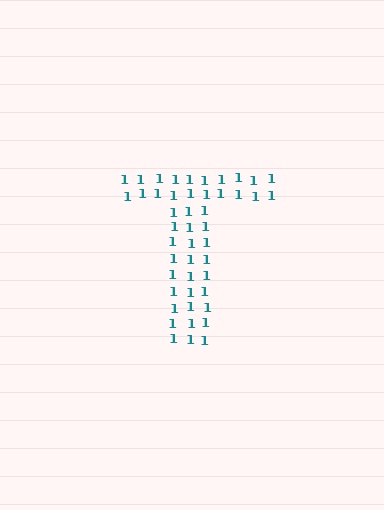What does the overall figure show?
The overall figure shows the letter T.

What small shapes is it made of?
It is made of small digit 1's.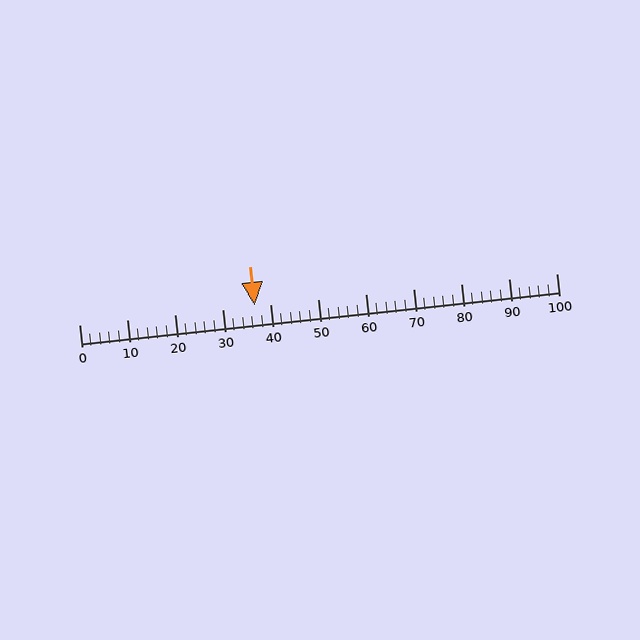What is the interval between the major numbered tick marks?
The major tick marks are spaced 10 units apart.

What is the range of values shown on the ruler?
The ruler shows values from 0 to 100.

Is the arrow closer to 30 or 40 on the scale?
The arrow is closer to 40.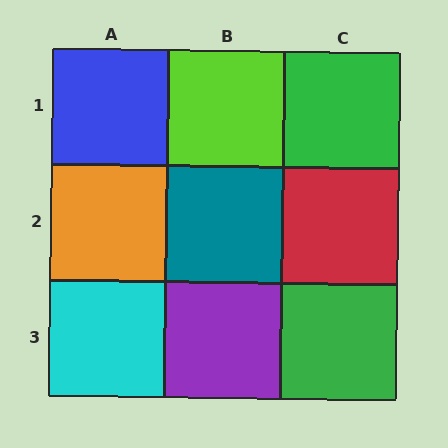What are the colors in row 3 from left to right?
Cyan, purple, green.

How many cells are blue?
1 cell is blue.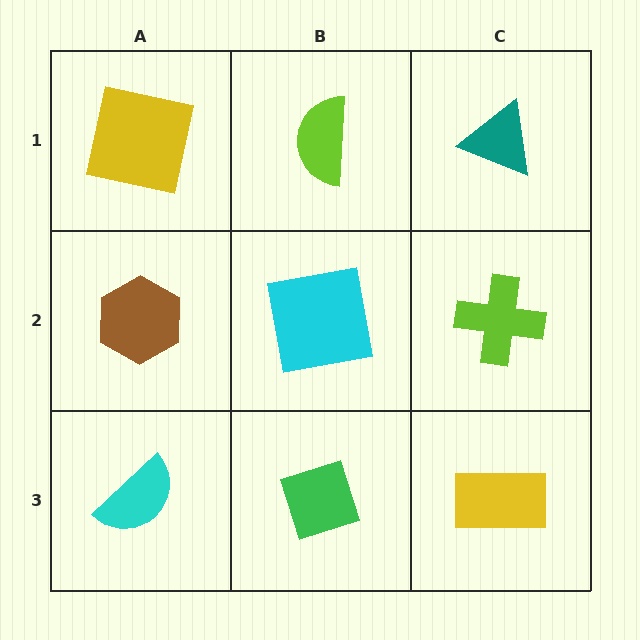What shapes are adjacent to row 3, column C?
A lime cross (row 2, column C), a green diamond (row 3, column B).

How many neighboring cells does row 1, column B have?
3.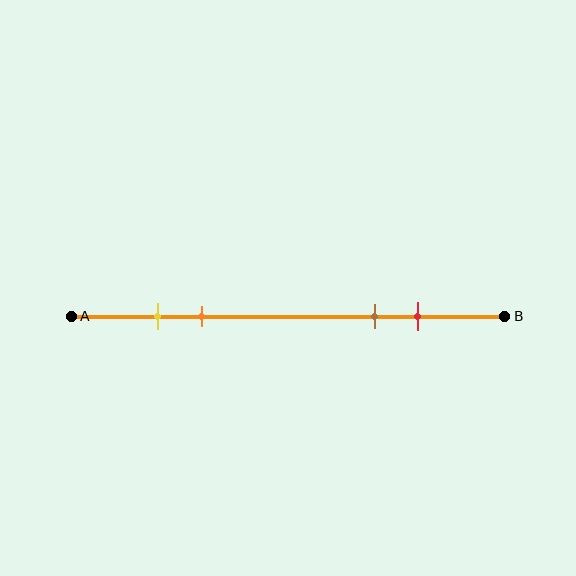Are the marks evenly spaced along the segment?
No, the marks are not evenly spaced.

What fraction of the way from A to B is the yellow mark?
The yellow mark is approximately 20% (0.2) of the way from A to B.